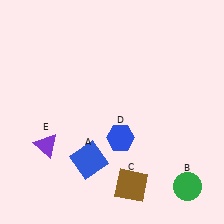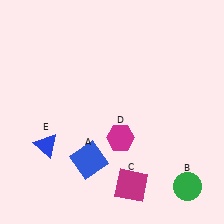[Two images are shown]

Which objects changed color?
C changed from brown to magenta. D changed from blue to magenta. E changed from purple to blue.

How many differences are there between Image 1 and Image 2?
There are 3 differences between the two images.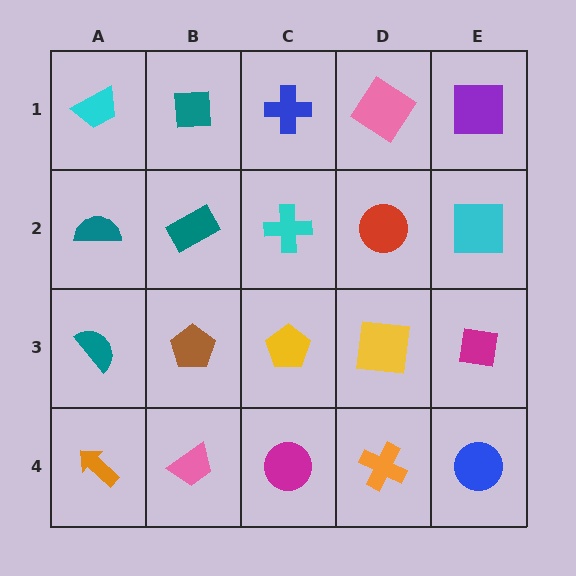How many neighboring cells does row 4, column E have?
2.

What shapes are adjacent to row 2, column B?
A teal square (row 1, column B), a brown pentagon (row 3, column B), a teal semicircle (row 2, column A), a cyan cross (row 2, column C).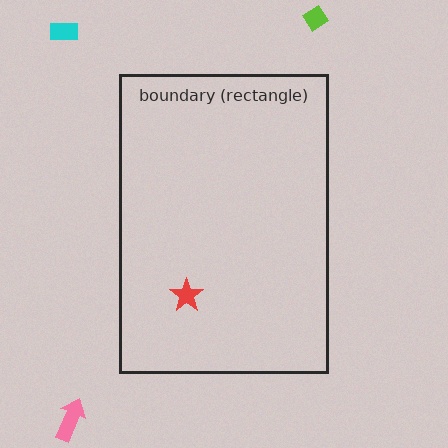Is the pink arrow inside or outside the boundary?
Outside.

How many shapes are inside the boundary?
1 inside, 3 outside.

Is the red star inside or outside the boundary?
Inside.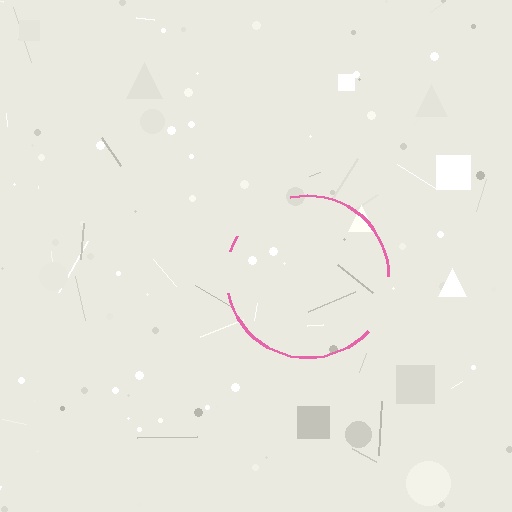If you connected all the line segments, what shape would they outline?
They would outline a circle.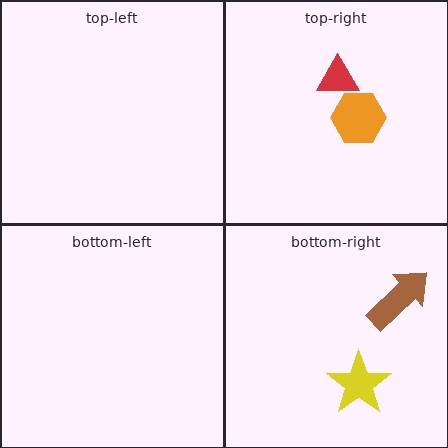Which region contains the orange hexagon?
The top-right region.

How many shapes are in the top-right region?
2.